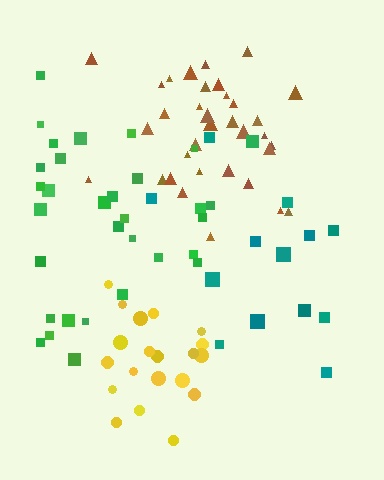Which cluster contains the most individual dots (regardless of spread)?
Brown (34).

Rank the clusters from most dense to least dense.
yellow, brown, green, teal.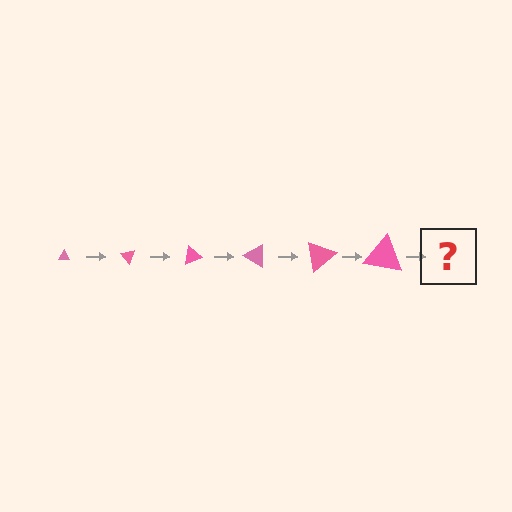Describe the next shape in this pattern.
It should be a triangle, larger than the previous one and rotated 300 degrees from the start.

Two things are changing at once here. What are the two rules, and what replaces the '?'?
The two rules are that the triangle grows larger each step and it rotates 50 degrees each step. The '?' should be a triangle, larger than the previous one and rotated 300 degrees from the start.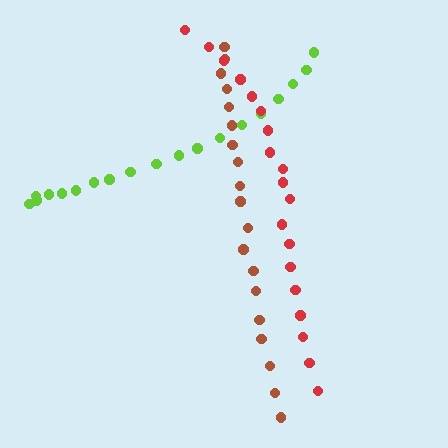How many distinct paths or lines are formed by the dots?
There are 3 distinct paths.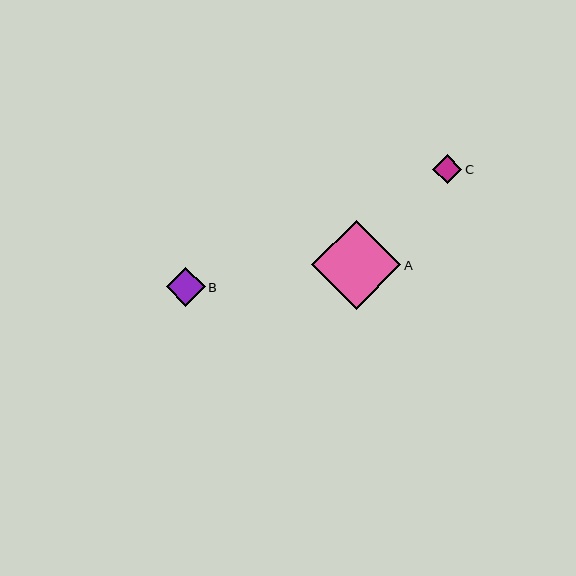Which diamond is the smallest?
Diamond C is the smallest with a size of approximately 29 pixels.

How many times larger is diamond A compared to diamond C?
Diamond A is approximately 3.0 times the size of diamond C.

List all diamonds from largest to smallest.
From largest to smallest: A, B, C.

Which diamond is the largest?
Diamond A is the largest with a size of approximately 89 pixels.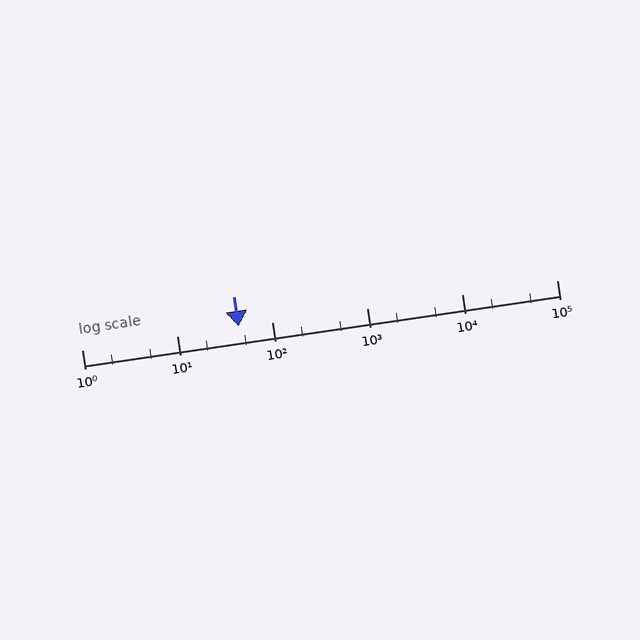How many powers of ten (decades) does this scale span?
The scale spans 5 decades, from 1 to 100000.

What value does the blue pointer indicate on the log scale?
The pointer indicates approximately 45.